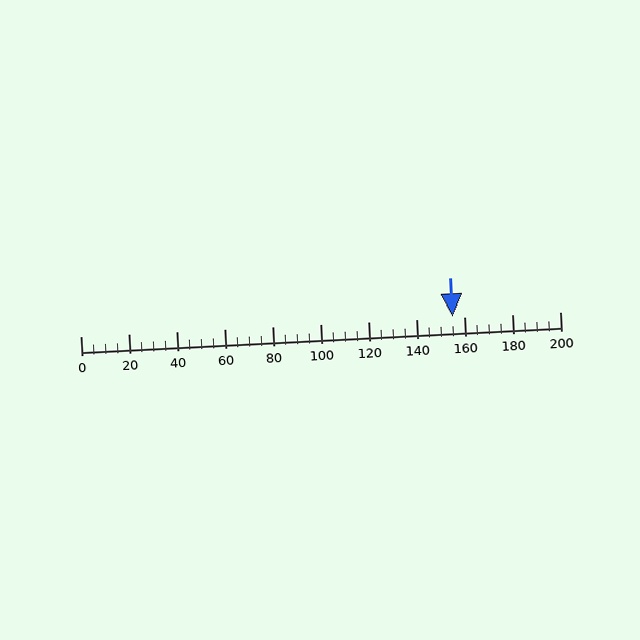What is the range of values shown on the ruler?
The ruler shows values from 0 to 200.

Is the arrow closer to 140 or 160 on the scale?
The arrow is closer to 160.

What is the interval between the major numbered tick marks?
The major tick marks are spaced 20 units apart.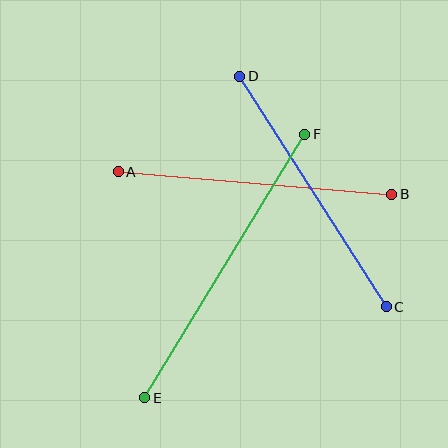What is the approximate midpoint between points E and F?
The midpoint is at approximately (225, 266) pixels.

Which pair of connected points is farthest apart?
Points E and F are farthest apart.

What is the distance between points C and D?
The distance is approximately 273 pixels.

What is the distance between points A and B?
The distance is approximately 275 pixels.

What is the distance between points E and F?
The distance is approximately 308 pixels.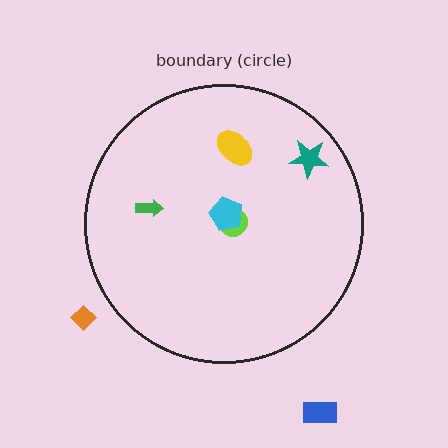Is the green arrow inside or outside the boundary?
Inside.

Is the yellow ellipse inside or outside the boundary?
Inside.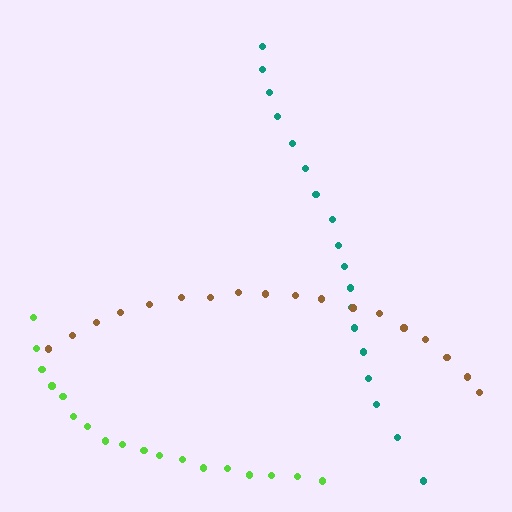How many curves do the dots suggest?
There are 3 distinct paths.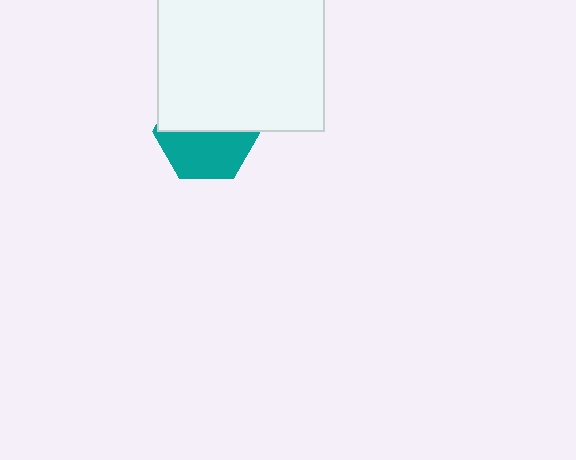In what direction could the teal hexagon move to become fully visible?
The teal hexagon could move down. That would shift it out from behind the white rectangle entirely.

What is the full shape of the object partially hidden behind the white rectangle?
The partially hidden object is a teal hexagon.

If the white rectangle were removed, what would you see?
You would see the complete teal hexagon.